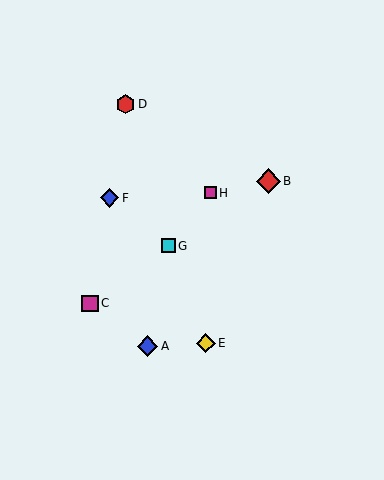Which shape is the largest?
The red diamond (labeled B) is the largest.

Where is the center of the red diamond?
The center of the red diamond is at (268, 181).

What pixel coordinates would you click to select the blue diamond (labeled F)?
Click at (109, 198) to select the blue diamond F.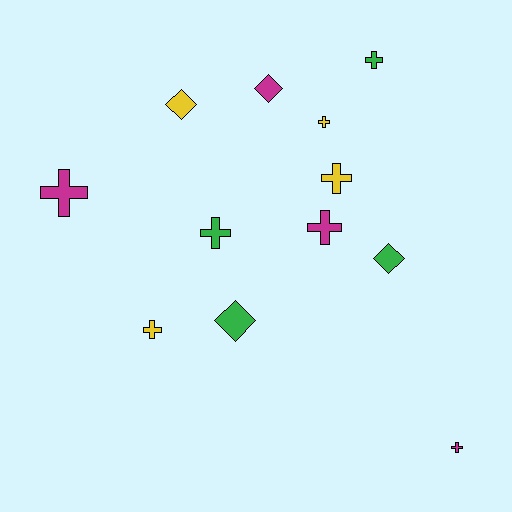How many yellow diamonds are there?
There is 1 yellow diamond.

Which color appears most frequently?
Green, with 4 objects.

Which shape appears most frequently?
Cross, with 8 objects.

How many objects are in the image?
There are 12 objects.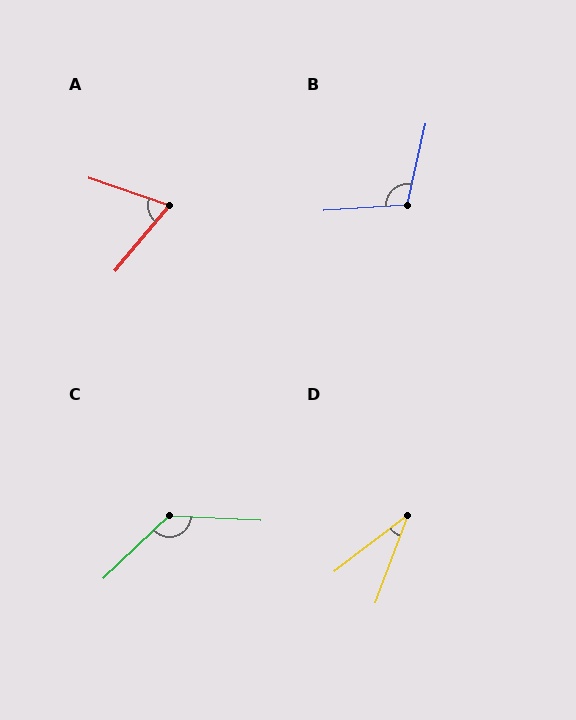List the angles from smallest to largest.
D (32°), A (69°), B (107°), C (134°).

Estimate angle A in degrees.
Approximately 69 degrees.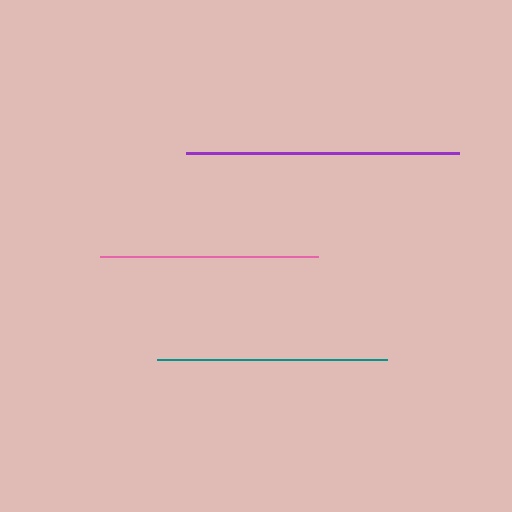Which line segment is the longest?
The purple line is the longest at approximately 273 pixels.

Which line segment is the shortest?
The pink line is the shortest at approximately 218 pixels.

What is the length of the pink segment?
The pink segment is approximately 218 pixels long.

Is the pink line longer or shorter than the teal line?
The teal line is longer than the pink line.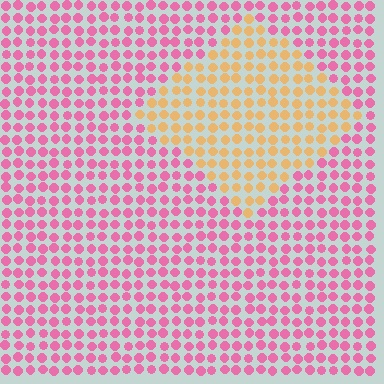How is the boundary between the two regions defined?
The boundary is defined purely by a slight shift in hue (about 65 degrees). Spacing, size, and orientation are identical on both sides.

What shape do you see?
I see a diamond.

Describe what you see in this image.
The image is filled with small pink elements in a uniform arrangement. A diamond-shaped region is visible where the elements are tinted to a slightly different hue, forming a subtle color boundary.